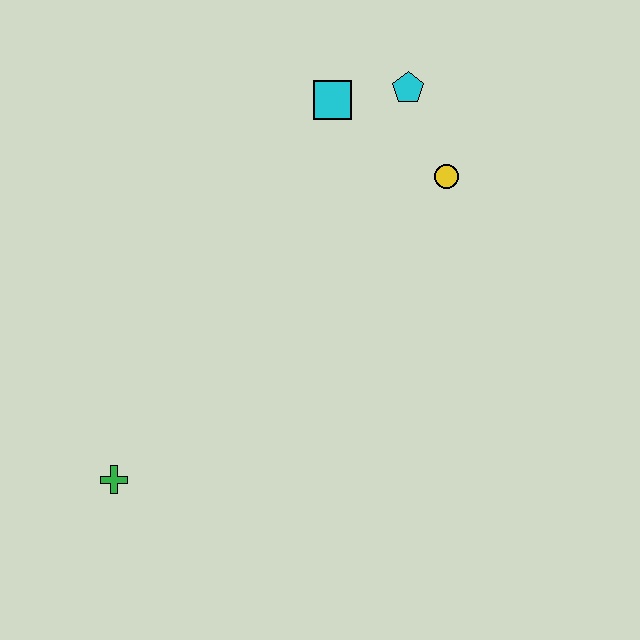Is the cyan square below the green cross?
No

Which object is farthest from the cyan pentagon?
The green cross is farthest from the cyan pentagon.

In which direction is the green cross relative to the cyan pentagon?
The green cross is below the cyan pentagon.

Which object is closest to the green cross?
The cyan square is closest to the green cross.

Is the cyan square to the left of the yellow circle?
Yes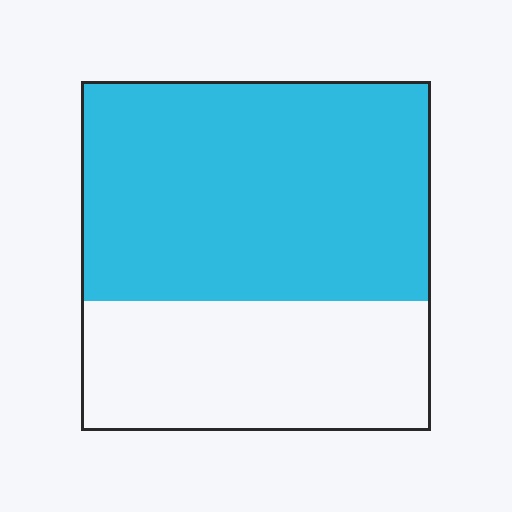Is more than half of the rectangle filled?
Yes.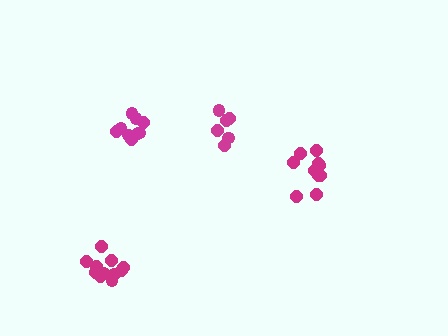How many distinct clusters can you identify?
There are 4 distinct clusters.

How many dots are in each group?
Group 1: 6 dots, Group 2: 11 dots, Group 3: 10 dots, Group 4: 10 dots (37 total).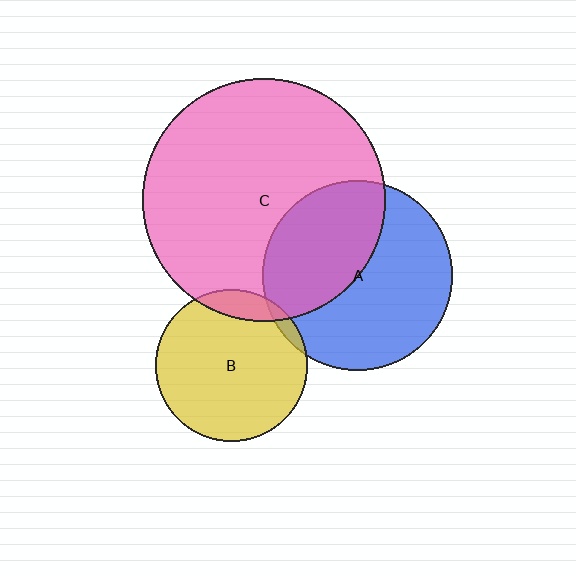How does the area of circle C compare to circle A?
Approximately 1.6 times.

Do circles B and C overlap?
Yes.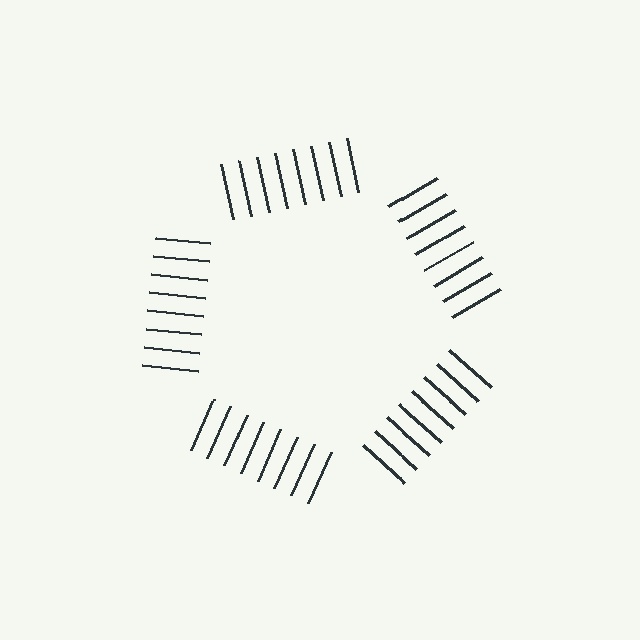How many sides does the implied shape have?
5 sides — the line-ends trace a pentagon.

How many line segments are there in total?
40 — 8 along each of the 5 edges.